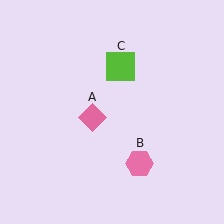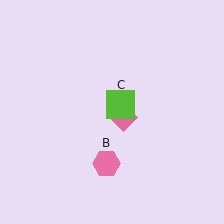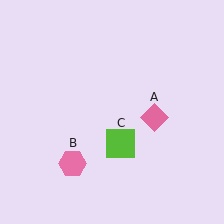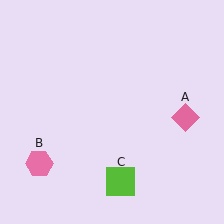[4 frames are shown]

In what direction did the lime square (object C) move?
The lime square (object C) moved down.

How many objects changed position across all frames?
3 objects changed position: pink diamond (object A), pink hexagon (object B), lime square (object C).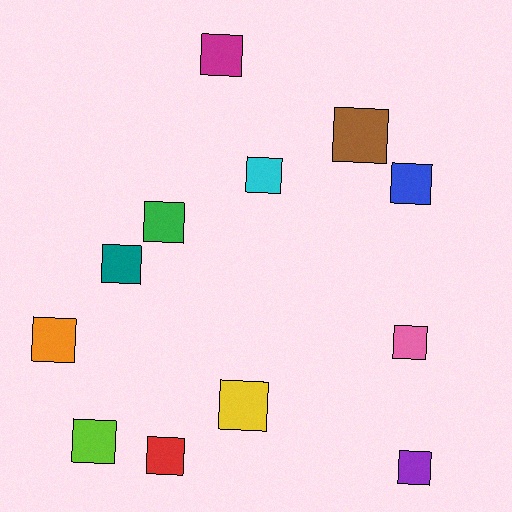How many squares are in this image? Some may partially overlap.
There are 12 squares.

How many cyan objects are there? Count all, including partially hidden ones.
There is 1 cyan object.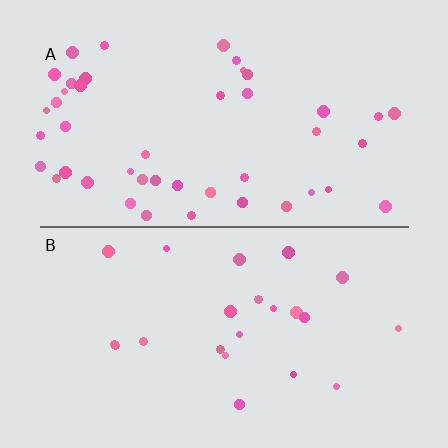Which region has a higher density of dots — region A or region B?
A (the top).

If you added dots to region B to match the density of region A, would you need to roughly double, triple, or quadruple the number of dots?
Approximately double.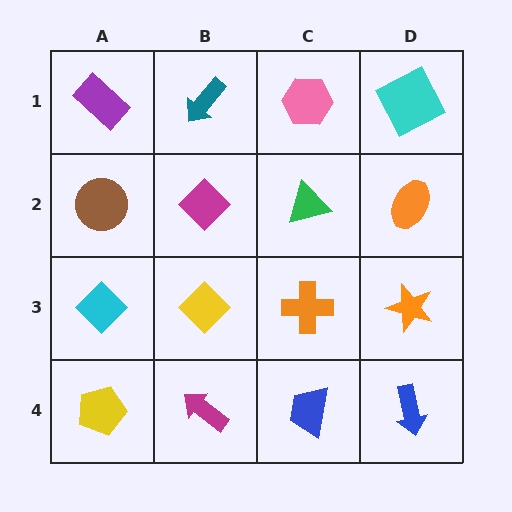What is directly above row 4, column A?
A cyan diamond.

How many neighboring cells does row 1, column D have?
2.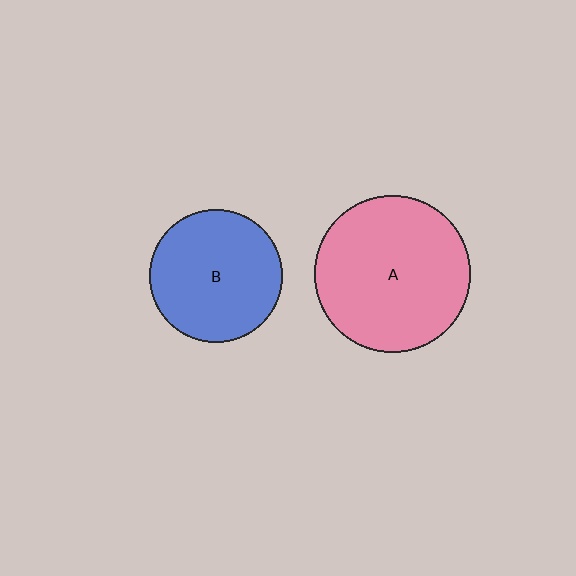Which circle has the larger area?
Circle A (pink).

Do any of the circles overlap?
No, none of the circles overlap.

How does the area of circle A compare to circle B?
Approximately 1.4 times.